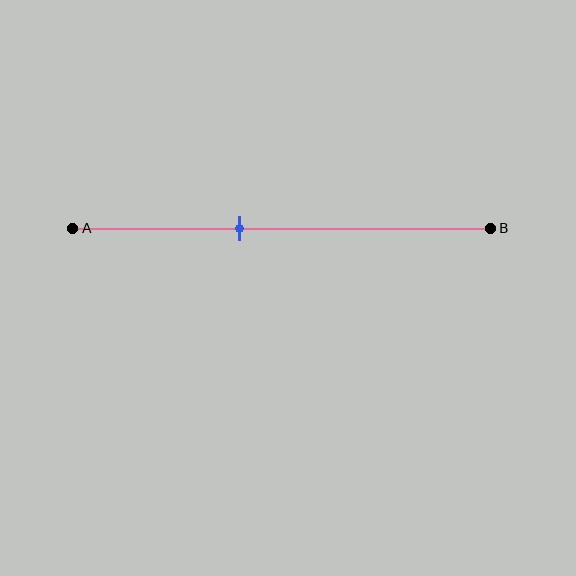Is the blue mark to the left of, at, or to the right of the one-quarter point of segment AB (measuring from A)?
The blue mark is to the right of the one-quarter point of segment AB.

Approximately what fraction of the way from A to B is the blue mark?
The blue mark is approximately 40% of the way from A to B.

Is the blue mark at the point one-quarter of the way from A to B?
No, the mark is at about 40% from A, not at the 25% one-quarter point.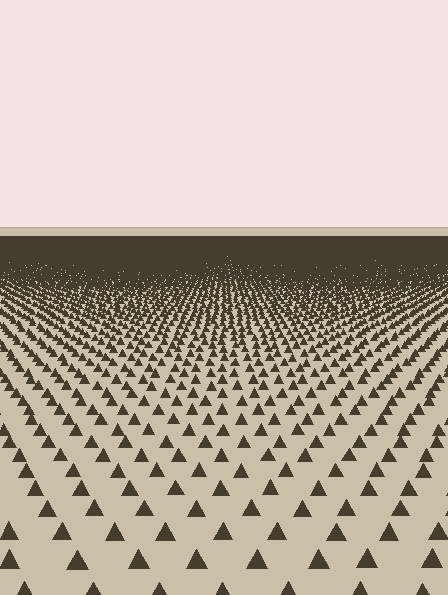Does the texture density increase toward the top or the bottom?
Density increases toward the top.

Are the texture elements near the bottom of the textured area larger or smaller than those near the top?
Larger. Near the bottom, elements are closer to the viewer and appear at a bigger on-screen size.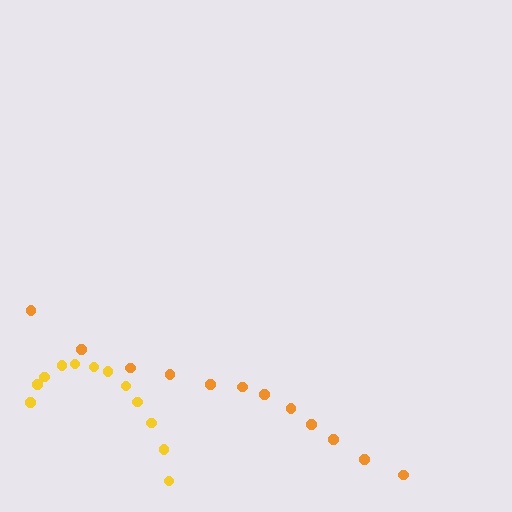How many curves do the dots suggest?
There are 2 distinct paths.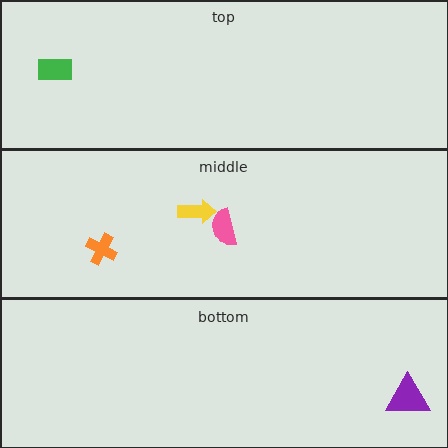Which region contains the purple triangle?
The bottom region.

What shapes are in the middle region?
The yellow arrow, the pink semicircle, the orange cross.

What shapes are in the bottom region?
The purple triangle.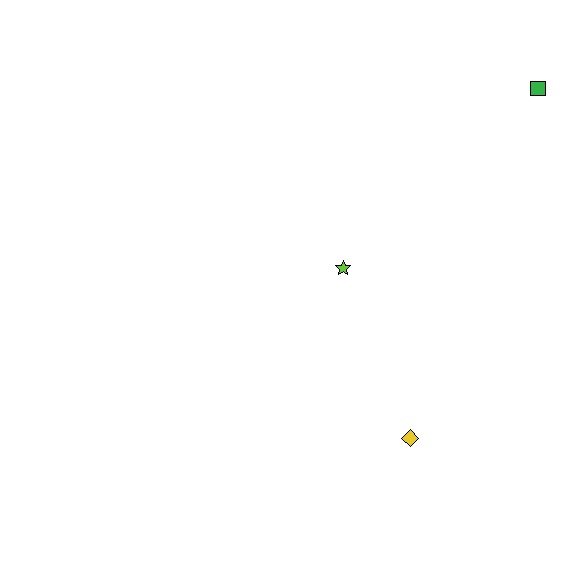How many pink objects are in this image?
There are no pink objects.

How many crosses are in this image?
There are no crosses.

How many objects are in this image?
There are 3 objects.